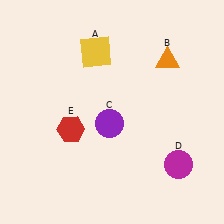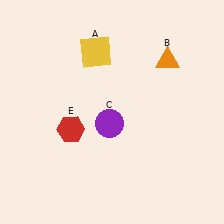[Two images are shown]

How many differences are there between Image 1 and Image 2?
There is 1 difference between the two images.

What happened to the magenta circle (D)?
The magenta circle (D) was removed in Image 2. It was in the bottom-right area of Image 1.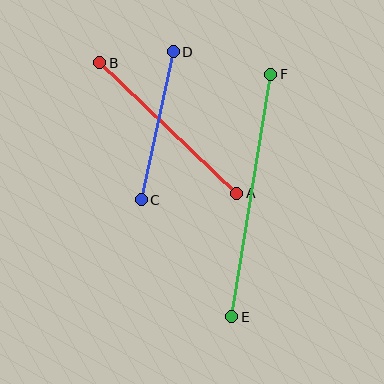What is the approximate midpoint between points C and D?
The midpoint is at approximately (157, 126) pixels.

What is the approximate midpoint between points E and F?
The midpoint is at approximately (251, 195) pixels.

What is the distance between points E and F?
The distance is approximately 245 pixels.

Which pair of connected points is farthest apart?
Points E and F are farthest apart.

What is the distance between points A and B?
The distance is approximately 189 pixels.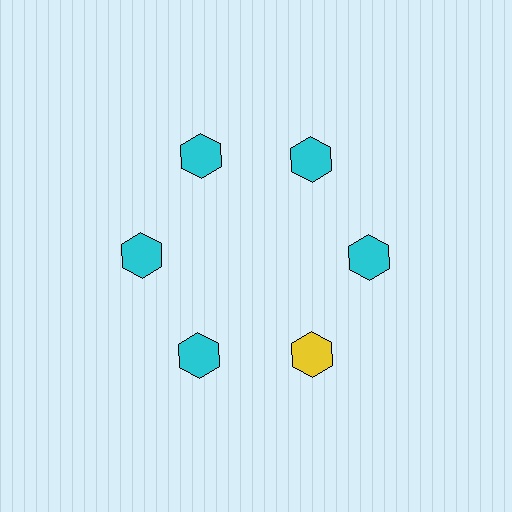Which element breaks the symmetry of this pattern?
The yellow hexagon at roughly the 5 o'clock position breaks the symmetry. All other shapes are cyan hexagons.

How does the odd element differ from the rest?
It has a different color: yellow instead of cyan.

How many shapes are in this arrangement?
There are 6 shapes arranged in a ring pattern.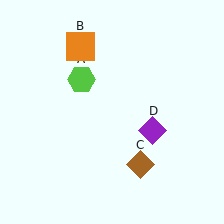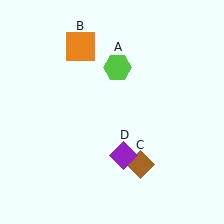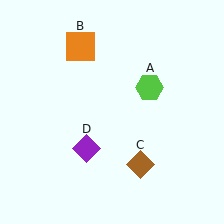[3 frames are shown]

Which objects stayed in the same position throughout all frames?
Orange square (object B) and brown diamond (object C) remained stationary.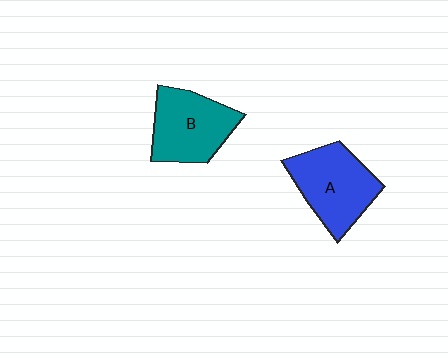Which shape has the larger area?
Shape A (blue).